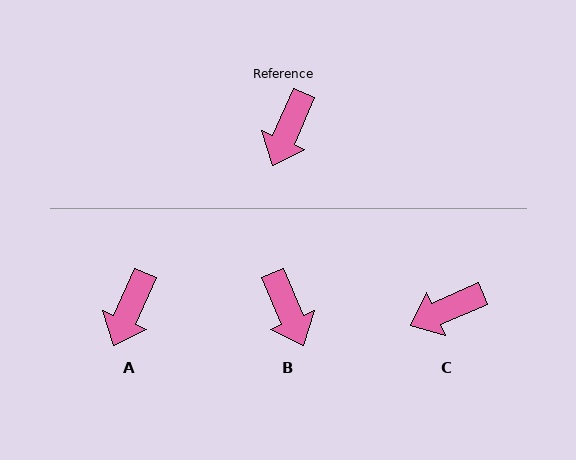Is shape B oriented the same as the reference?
No, it is off by about 47 degrees.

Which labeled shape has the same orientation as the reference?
A.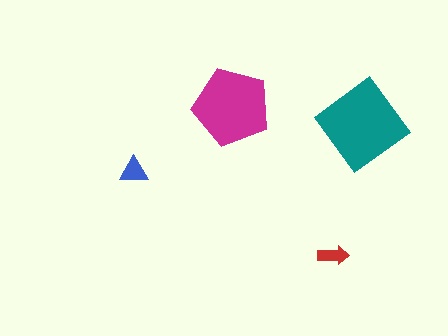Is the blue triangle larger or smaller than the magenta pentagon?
Smaller.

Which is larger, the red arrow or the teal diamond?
The teal diamond.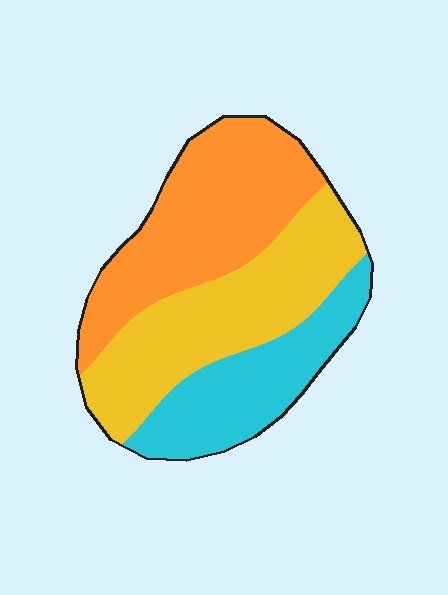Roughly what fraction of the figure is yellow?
Yellow takes up between a quarter and a half of the figure.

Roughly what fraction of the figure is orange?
Orange covers roughly 40% of the figure.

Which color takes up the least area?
Cyan, at roughly 25%.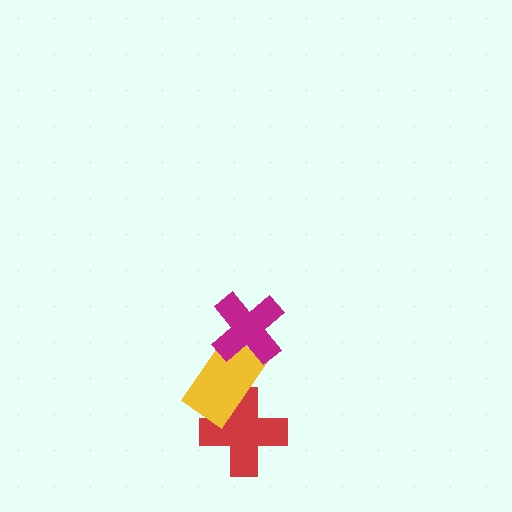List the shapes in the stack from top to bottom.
From top to bottom: the magenta cross, the yellow rectangle, the red cross.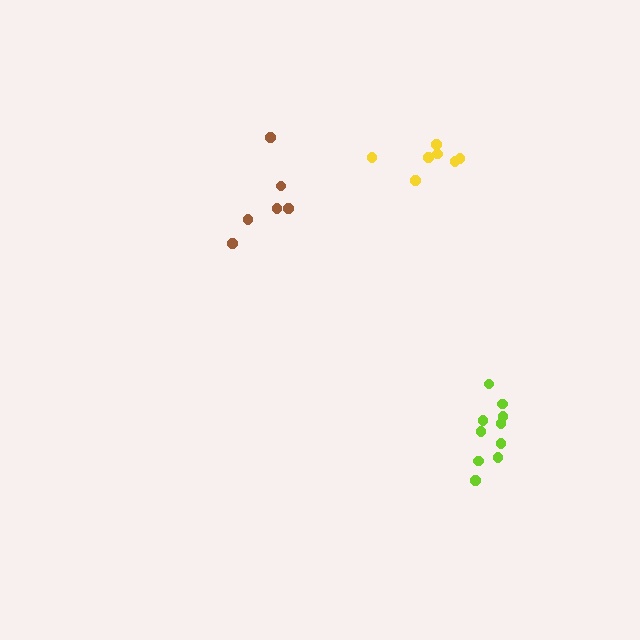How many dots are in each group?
Group 1: 10 dots, Group 2: 6 dots, Group 3: 7 dots (23 total).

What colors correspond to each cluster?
The clusters are colored: lime, brown, yellow.